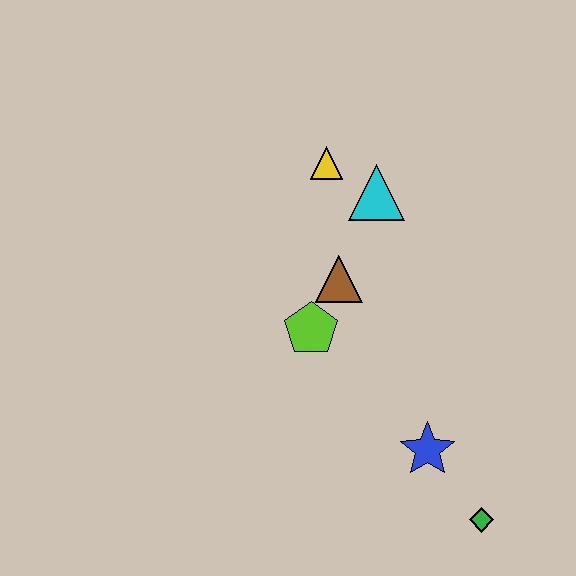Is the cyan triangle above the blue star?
Yes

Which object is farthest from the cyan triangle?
The green diamond is farthest from the cyan triangle.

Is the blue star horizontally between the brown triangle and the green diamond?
Yes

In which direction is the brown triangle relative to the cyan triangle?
The brown triangle is below the cyan triangle.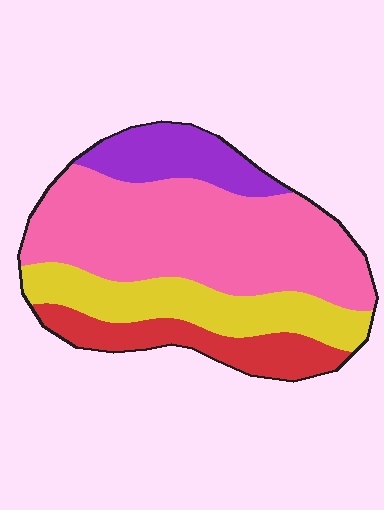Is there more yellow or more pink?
Pink.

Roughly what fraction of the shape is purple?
Purple takes up less than a sixth of the shape.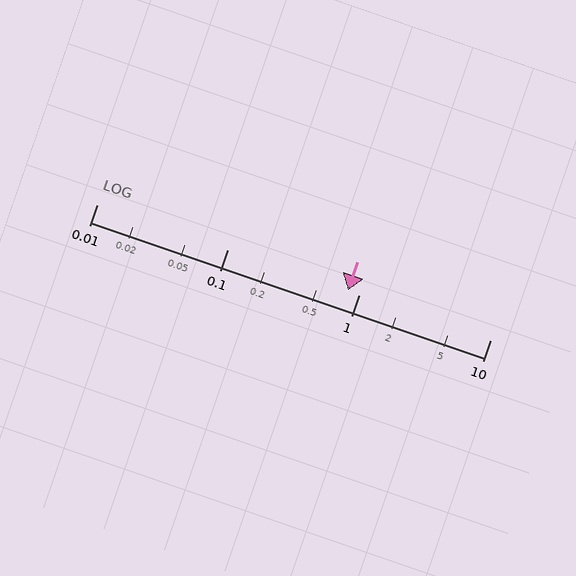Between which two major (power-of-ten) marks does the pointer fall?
The pointer is between 0.1 and 1.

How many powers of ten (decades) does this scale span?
The scale spans 3 decades, from 0.01 to 10.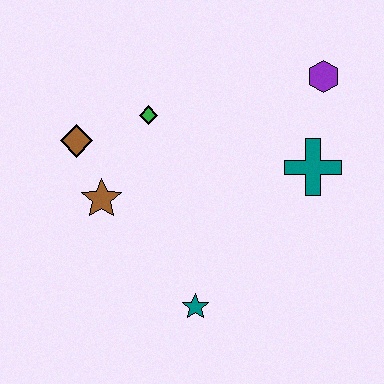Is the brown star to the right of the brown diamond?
Yes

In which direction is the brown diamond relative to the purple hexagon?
The brown diamond is to the left of the purple hexagon.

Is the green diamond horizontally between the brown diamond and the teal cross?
Yes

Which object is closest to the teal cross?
The purple hexagon is closest to the teal cross.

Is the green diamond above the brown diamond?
Yes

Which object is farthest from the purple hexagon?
The teal star is farthest from the purple hexagon.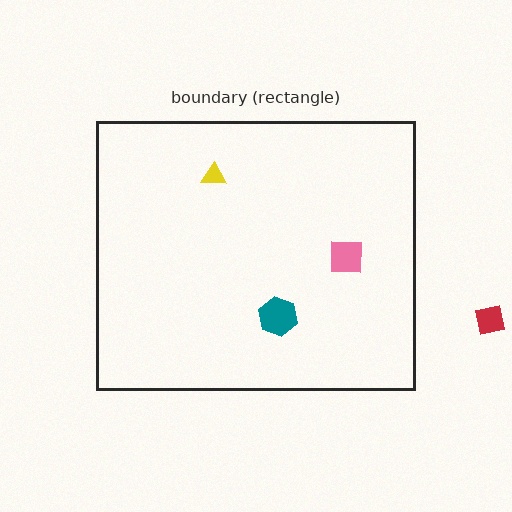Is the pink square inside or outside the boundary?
Inside.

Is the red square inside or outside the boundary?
Outside.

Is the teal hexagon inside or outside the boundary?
Inside.